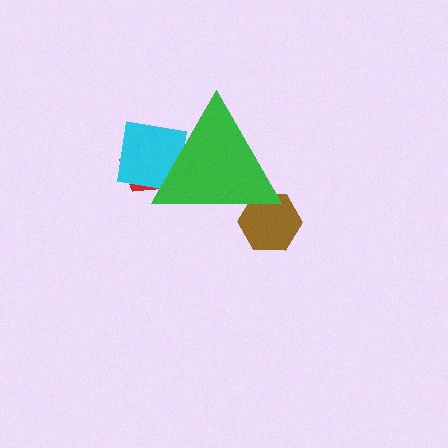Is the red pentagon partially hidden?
Yes, the red pentagon is partially hidden behind the green triangle.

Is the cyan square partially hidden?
Yes, the cyan square is partially hidden behind the green triangle.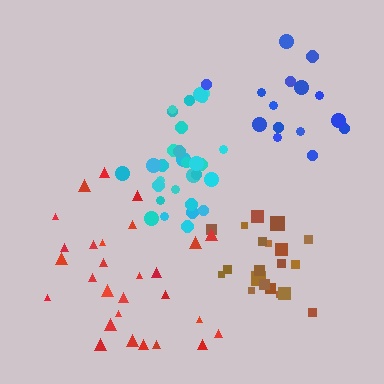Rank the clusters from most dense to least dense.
cyan, brown, blue, red.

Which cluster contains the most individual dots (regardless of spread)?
Cyan (30).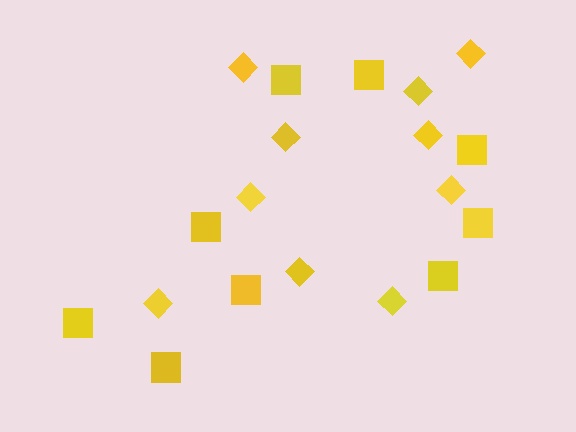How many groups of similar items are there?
There are 2 groups: one group of squares (9) and one group of diamonds (10).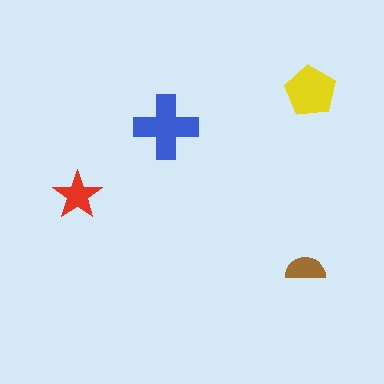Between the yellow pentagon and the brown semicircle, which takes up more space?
The yellow pentagon.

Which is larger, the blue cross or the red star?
The blue cross.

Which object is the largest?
The blue cross.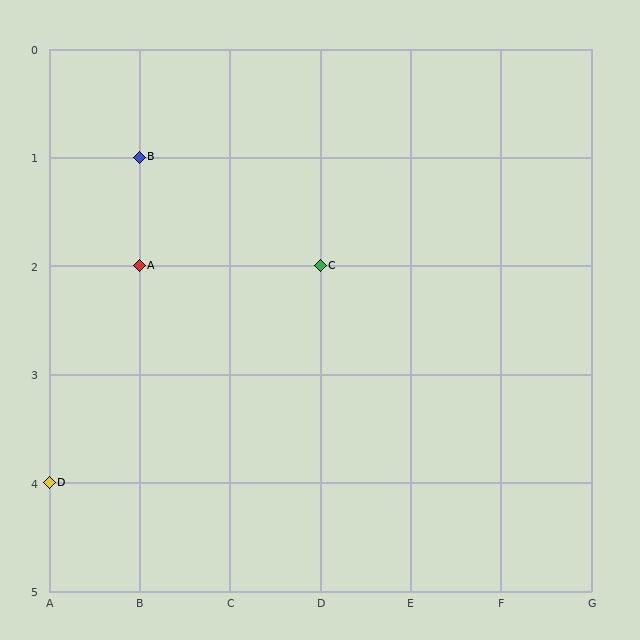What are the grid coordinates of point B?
Point B is at grid coordinates (B, 1).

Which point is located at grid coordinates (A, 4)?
Point D is at (A, 4).